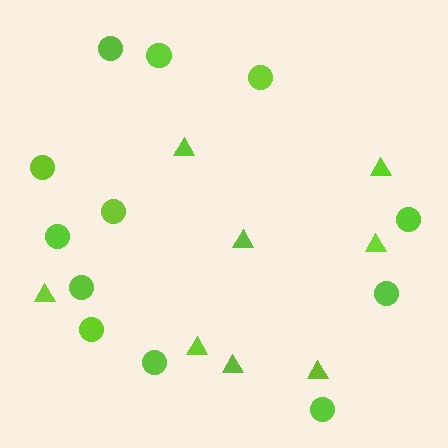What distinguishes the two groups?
There are 2 groups: one group of triangles (8) and one group of circles (12).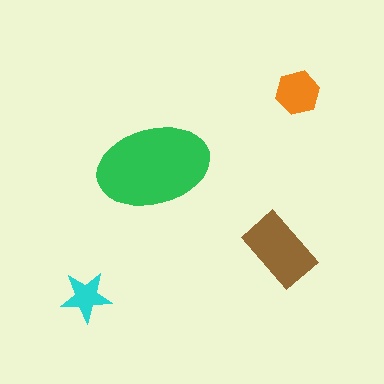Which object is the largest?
The green ellipse.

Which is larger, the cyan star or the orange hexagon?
The orange hexagon.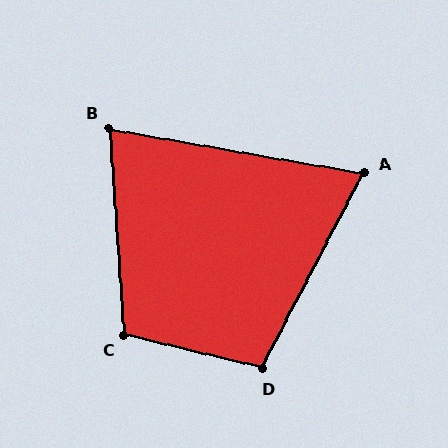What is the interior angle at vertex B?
Approximately 76 degrees (acute).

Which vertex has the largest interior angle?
C, at approximately 108 degrees.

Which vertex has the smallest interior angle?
A, at approximately 72 degrees.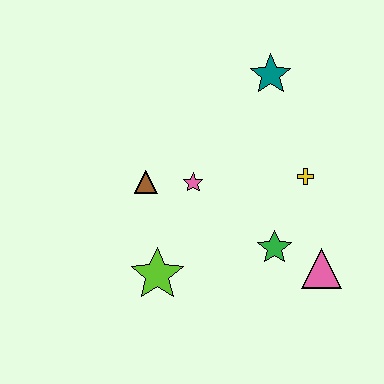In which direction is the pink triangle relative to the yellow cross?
The pink triangle is below the yellow cross.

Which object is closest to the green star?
The pink triangle is closest to the green star.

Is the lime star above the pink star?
No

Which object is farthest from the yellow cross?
The lime star is farthest from the yellow cross.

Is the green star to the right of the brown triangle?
Yes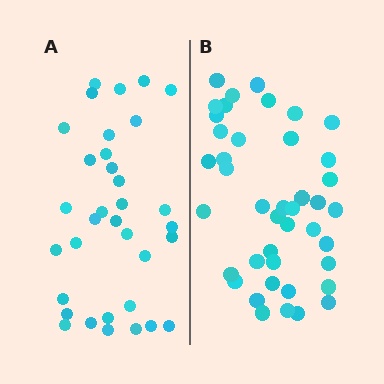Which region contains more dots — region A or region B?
Region B (the right region) has more dots.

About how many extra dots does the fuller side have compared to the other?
Region B has roughly 8 or so more dots than region A.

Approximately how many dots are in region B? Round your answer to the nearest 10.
About 40 dots. (The exact count is 42, which rounds to 40.)